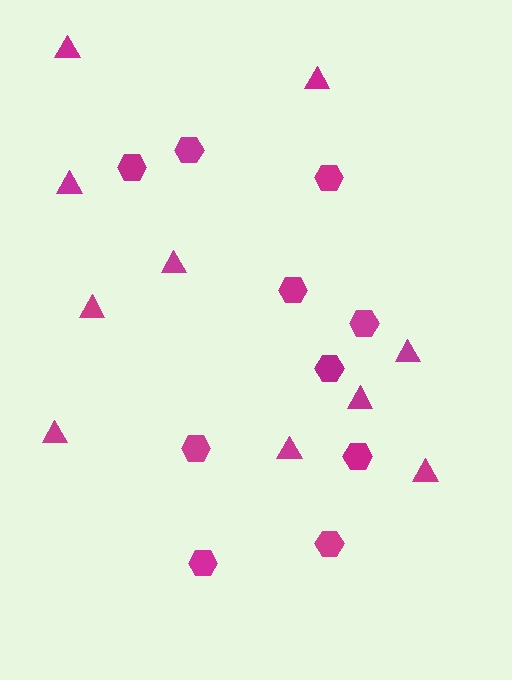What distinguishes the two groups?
There are 2 groups: one group of hexagons (10) and one group of triangles (10).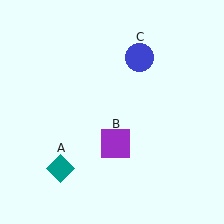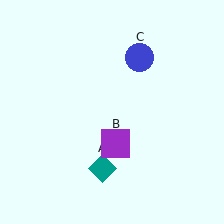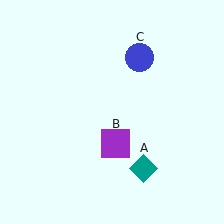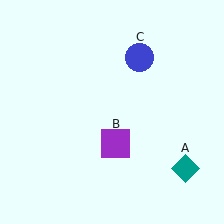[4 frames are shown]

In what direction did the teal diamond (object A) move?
The teal diamond (object A) moved right.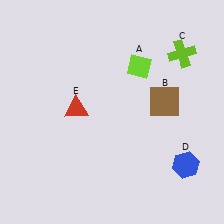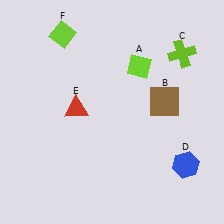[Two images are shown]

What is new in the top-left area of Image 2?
A lime diamond (F) was added in the top-left area of Image 2.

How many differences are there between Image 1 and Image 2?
There is 1 difference between the two images.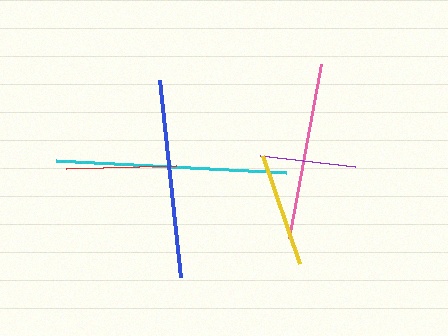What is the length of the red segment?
The red segment is approximately 110 pixels long.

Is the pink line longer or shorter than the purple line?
The pink line is longer than the purple line.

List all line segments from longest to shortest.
From longest to shortest: cyan, blue, pink, yellow, red, purple.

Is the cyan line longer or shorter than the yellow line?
The cyan line is longer than the yellow line.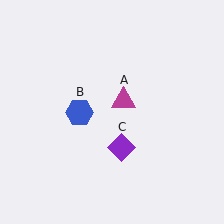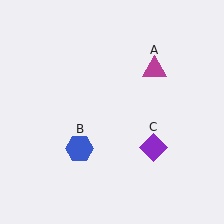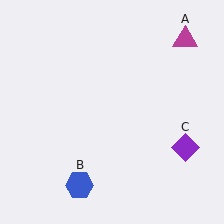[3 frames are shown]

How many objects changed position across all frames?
3 objects changed position: magenta triangle (object A), blue hexagon (object B), purple diamond (object C).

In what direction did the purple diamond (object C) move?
The purple diamond (object C) moved right.